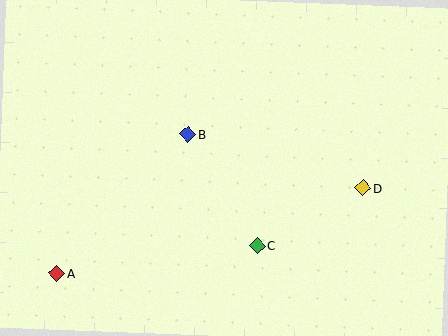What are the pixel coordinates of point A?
Point A is at (57, 274).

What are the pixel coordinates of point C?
Point C is at (257, 246).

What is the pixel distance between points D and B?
The distance between D and B is 183 pixels.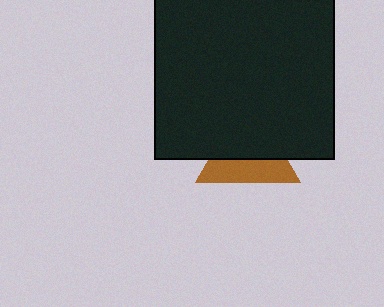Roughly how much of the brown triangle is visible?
About half of it is visible (roughly 45%).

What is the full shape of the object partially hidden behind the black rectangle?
The partially hidden object is a brown triangle.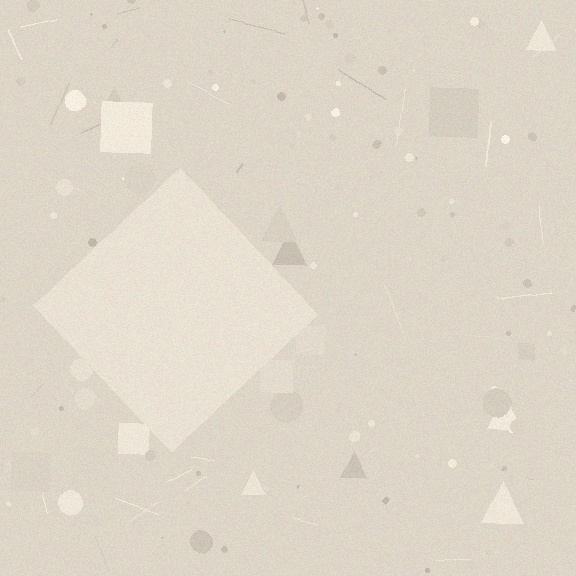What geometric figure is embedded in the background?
A diamond is embedded in the background.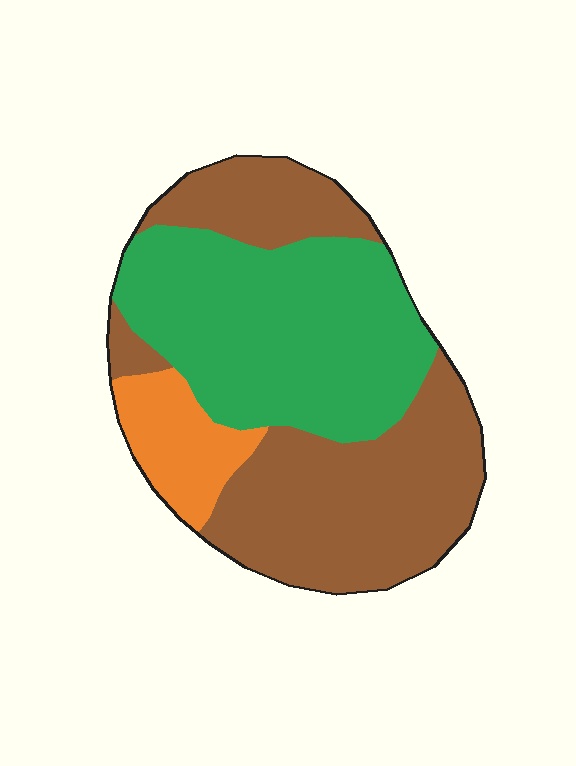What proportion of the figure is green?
Green takes up about two fifths (2/5) of the figure.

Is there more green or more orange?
Green.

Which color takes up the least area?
Orange, at roughly 10%.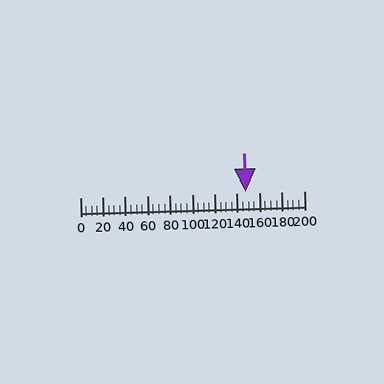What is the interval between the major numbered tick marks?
The major tick marks are spaced 20 units apart.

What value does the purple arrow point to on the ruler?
The purple arrow points to approximately 148.